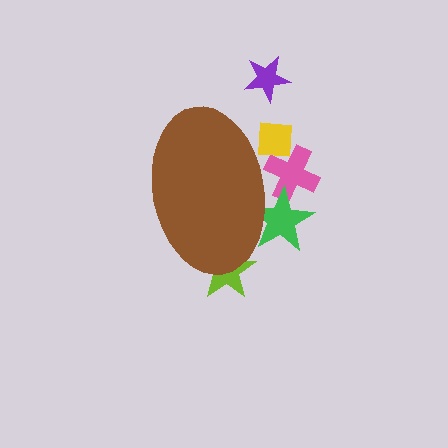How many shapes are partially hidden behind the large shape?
4 shapes are partially hidden.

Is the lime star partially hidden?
Yes, the lime star is partially hidden behind the brown ellipse.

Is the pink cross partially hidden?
Yes, the pink cross is partially hidden behind the brown ellipse.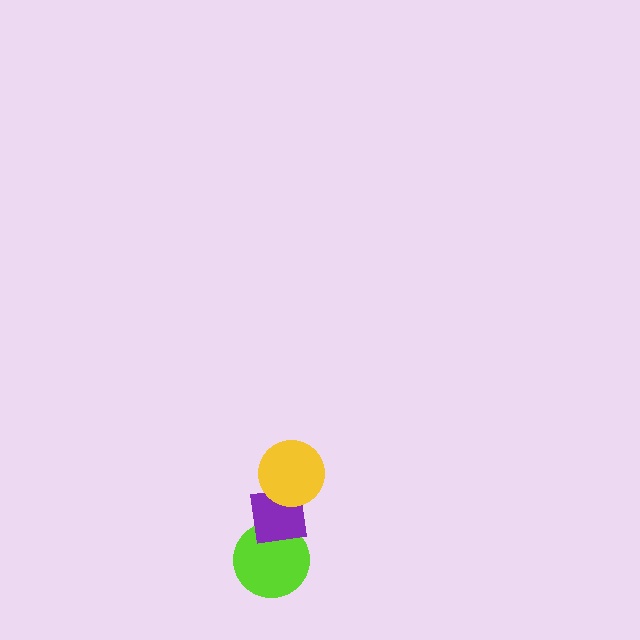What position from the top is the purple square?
The purple square is 2nd from the top.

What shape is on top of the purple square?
The yellow circle is on top of the purple square.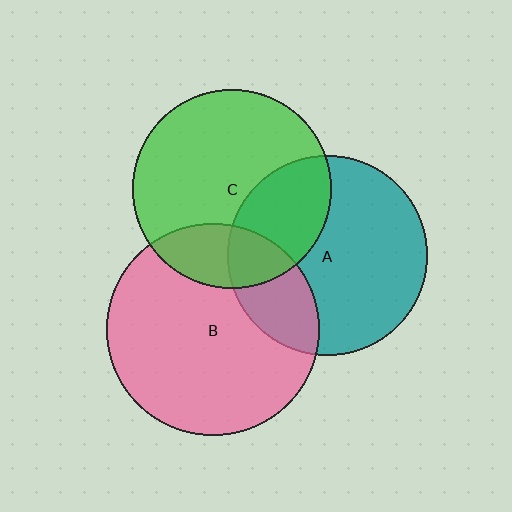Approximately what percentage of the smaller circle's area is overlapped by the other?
Approximately 30%.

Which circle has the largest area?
Circle B (pink).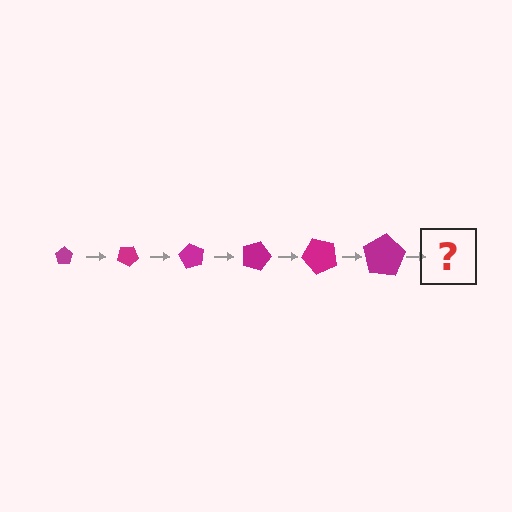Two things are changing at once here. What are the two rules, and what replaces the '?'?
The two rules are that the pentagon grows larger each step and it rotates 30 degrees each step. The '?' should be a pentagon, larger than the previous one and rotated 180 degrees from the start.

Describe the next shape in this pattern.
It should be a pentagon, larger than the previous one and rotated 180 degrees from the start.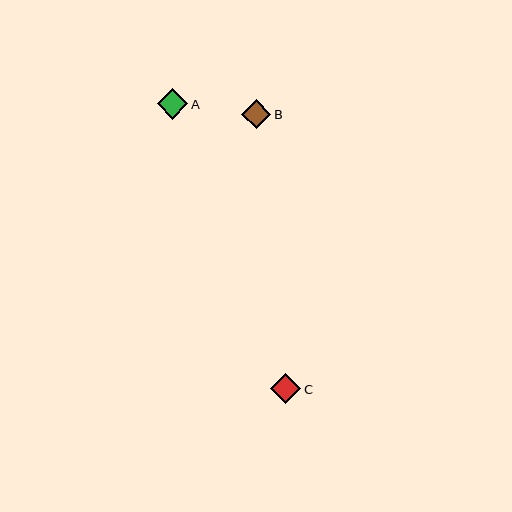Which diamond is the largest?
Diamond A is the largest with a size of approximately 31 pixels.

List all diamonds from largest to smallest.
From largest to smallest: A, C, B.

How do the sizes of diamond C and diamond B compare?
Diamond C and diamond B are approximately the same size.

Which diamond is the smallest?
Diamond B is the smallest with a size of approximately 29 pixels.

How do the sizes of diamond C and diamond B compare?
Diamond C and diamond B are approximately the same size.